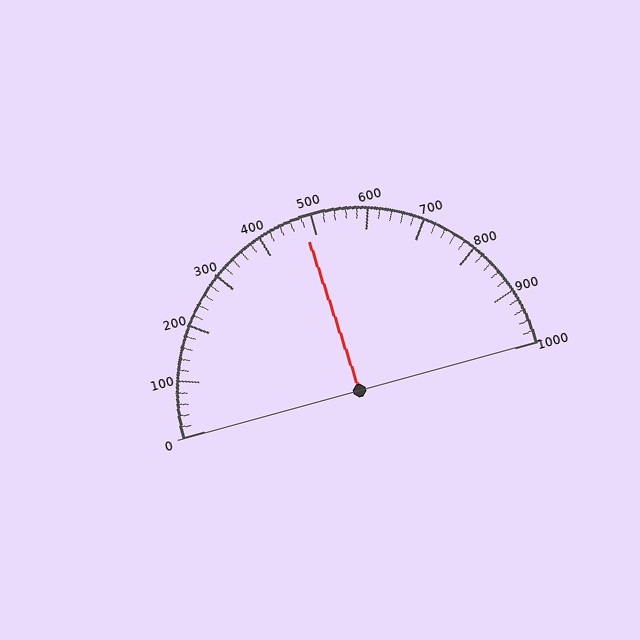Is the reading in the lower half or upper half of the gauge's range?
The reading is in the lower half of the range (0 to 1000).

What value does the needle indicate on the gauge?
The needle indicates approximately 480.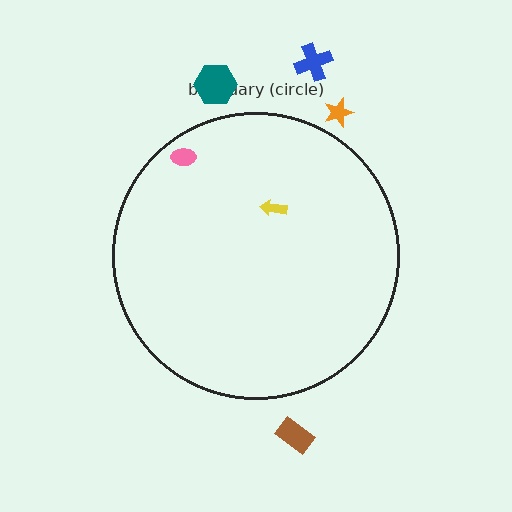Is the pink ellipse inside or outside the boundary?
Inside.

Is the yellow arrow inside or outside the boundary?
Inside.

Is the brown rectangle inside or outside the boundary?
Outside.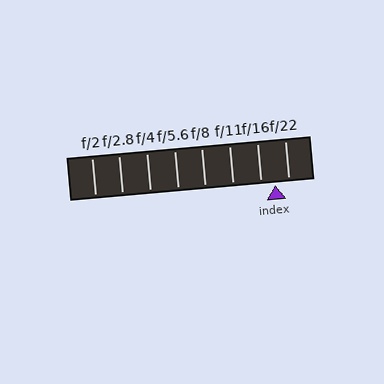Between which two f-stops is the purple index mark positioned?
The index mark is between f/16 and f/22.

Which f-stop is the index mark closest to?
The index mark is closest to f/16.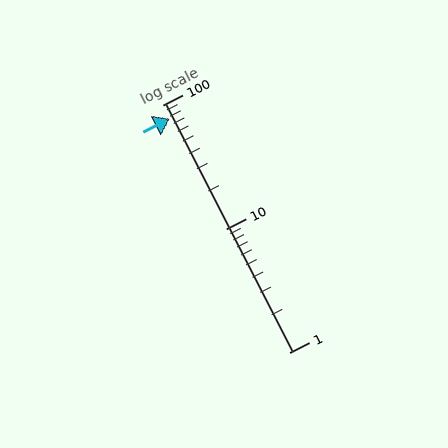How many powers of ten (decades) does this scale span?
The scale spans 2 decades, from 1 to 100.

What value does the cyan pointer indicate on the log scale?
The pointer indicates approximately 77.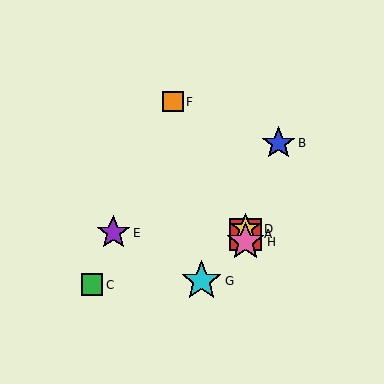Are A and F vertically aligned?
No, A is at x≈245 and F is at x≈173.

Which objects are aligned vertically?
Objects A, D, H are aligned vertically.